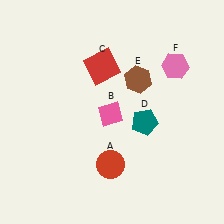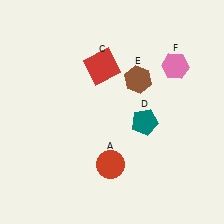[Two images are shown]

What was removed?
The pink diamond (B) was removed in Image 2.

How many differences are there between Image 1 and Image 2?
There is 1 difference between the two images.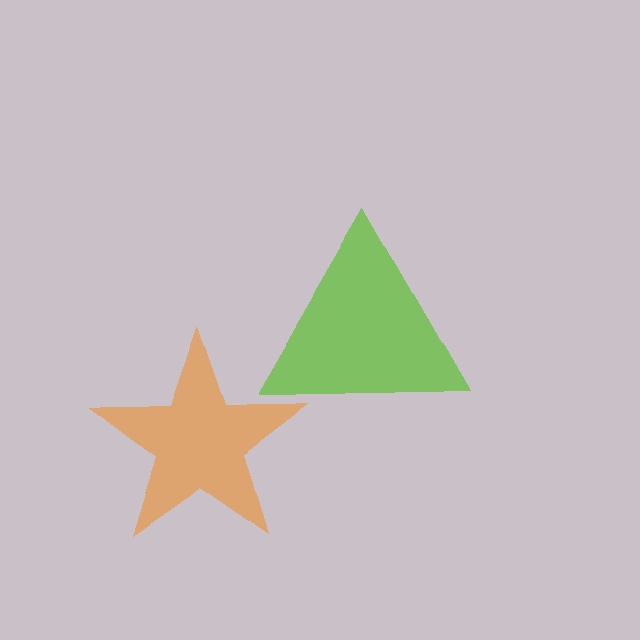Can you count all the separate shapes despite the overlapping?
Yes, there are 2 separate shapes.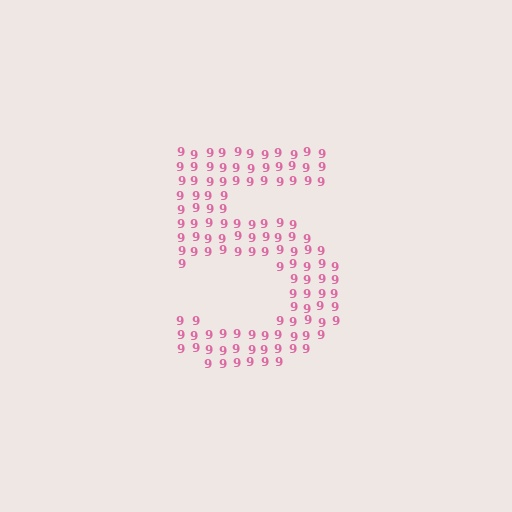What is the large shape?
The large shape is the digit 5.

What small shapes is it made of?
It is made of small digit 9's.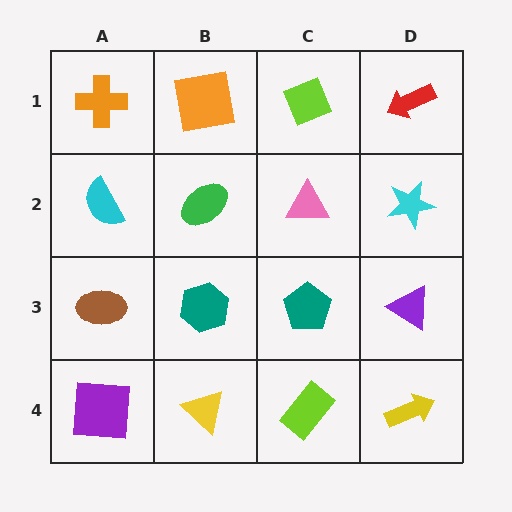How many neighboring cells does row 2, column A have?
3.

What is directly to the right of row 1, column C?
A red arrow.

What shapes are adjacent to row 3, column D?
A cyan star (row 2, column D), a yellow arrow (row 4, column D), a teal pentagon (row 3, column C).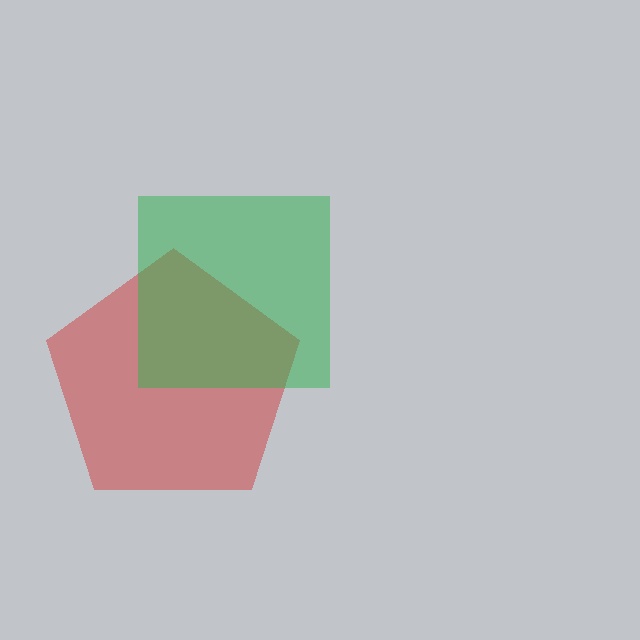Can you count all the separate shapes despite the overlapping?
Yes, there are 2 separate shapes.